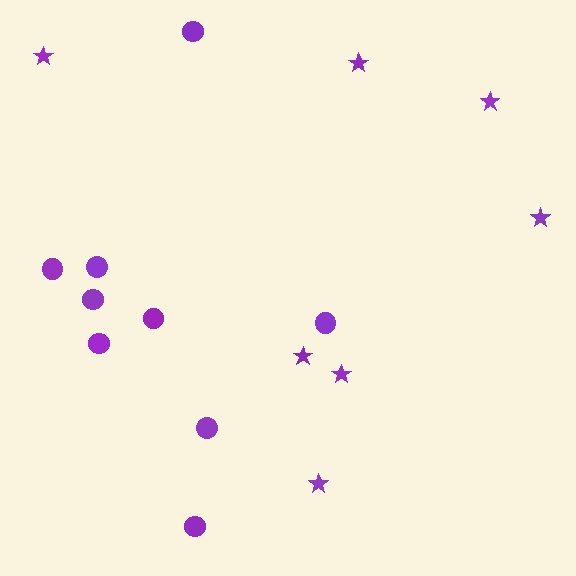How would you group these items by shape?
There are 2 groups: one group of stars (7) and one group of circles (9).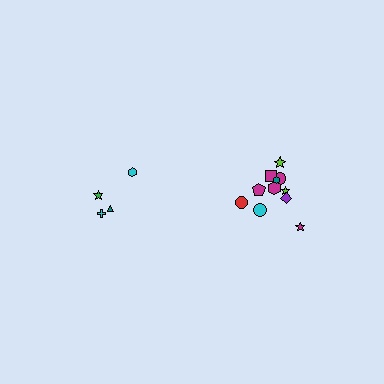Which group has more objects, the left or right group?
The right group.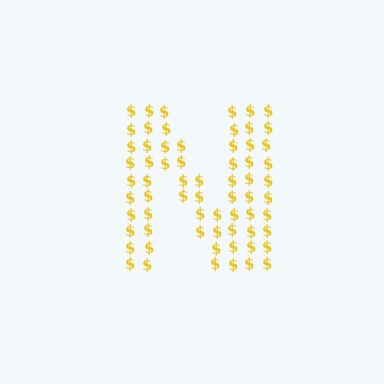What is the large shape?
The large shape is the letter N.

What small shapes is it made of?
It is made of small dollar signs.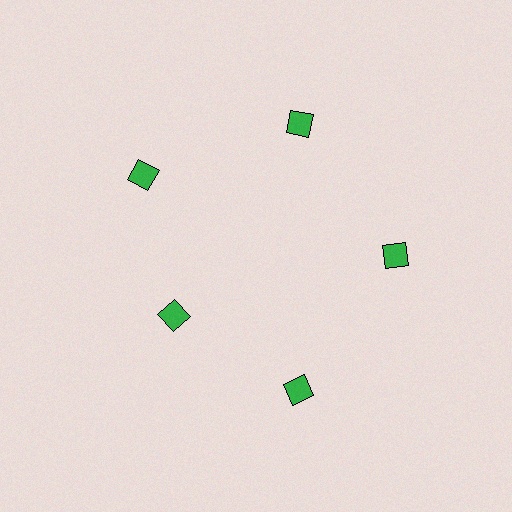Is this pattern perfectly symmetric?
No. The 5 green diamonds are arranged in a ring, but one element near the 8 o'clock position is pulled inward toward the center, breaking the 5-fold rotational symmetry.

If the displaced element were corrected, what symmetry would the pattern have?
It would have 5-fold rotational symmetry — the pattern would map onto itself every 72 degrees.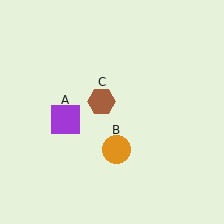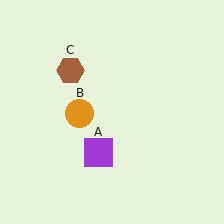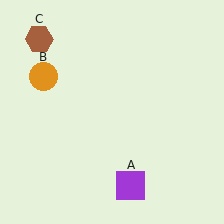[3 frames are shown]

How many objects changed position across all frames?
3 objects changed position: purple square (object A), orange circle (object B), brown hexagon (object C).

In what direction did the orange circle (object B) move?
The orange circle (object B) moved up and to the left.